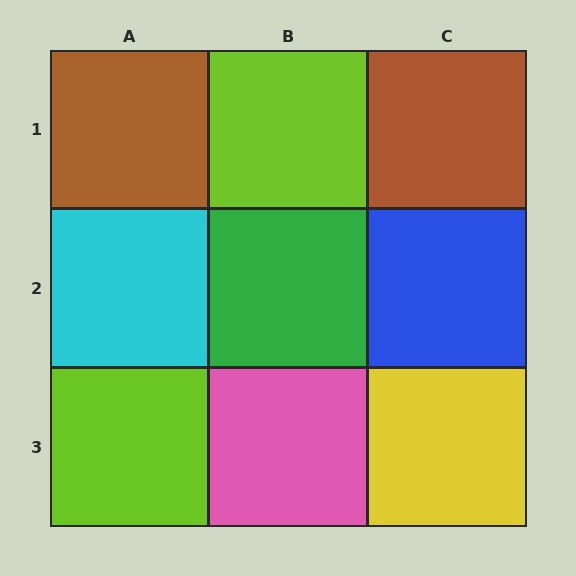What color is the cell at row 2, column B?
Green.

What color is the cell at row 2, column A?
Cyan.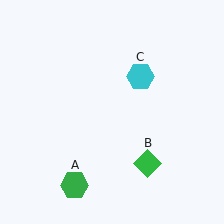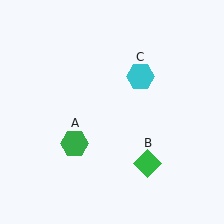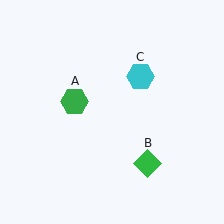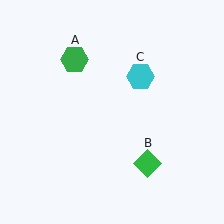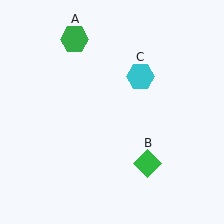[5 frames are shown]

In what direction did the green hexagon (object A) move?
The green hexagon (object A) moved up.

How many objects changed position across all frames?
1 object changed position: green hexagon (object A).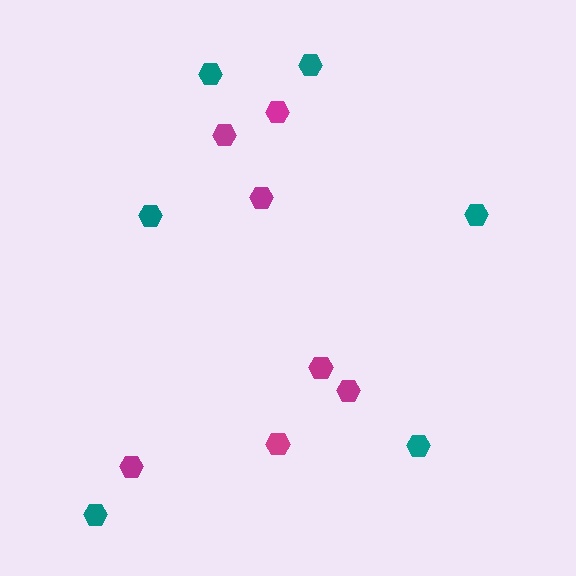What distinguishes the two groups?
There are 2 groups: one group of teal hexagons (6) and one group of magenta hexagons (7).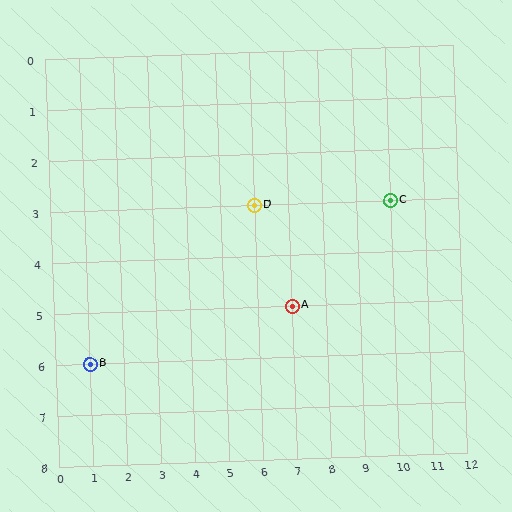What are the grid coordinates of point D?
Point D is at grid coordinates (6, 3).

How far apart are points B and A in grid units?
Points B and A are 6 columns and 1 row apart (about 6.1 grid units diagonally).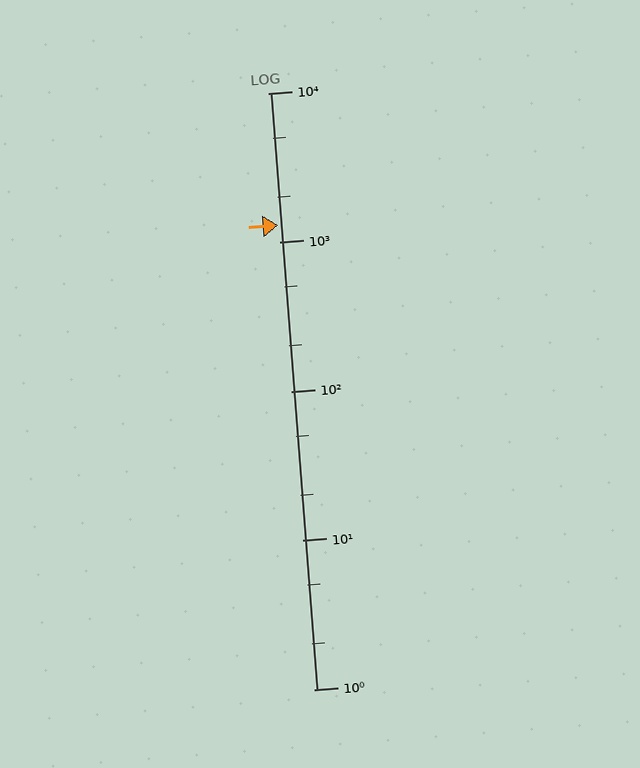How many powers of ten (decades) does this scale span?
The scale spans 4 decades, from 1 to 10000.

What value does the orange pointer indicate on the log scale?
The pointer indicates approximately 1300.